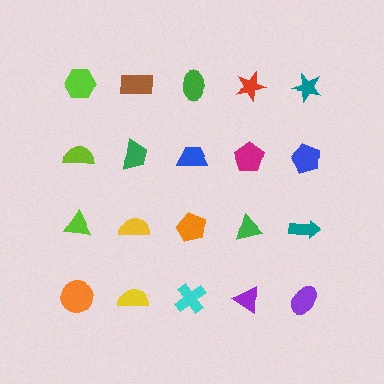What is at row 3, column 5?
A teal arrow.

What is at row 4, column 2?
A yellow semicircle.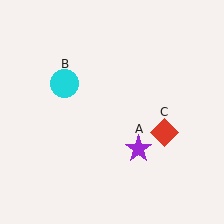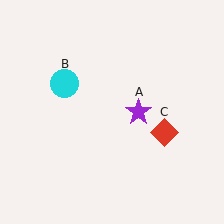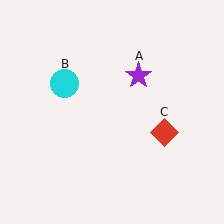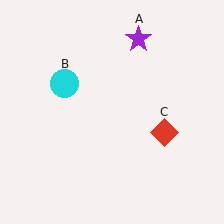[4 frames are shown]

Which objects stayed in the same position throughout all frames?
Cyan circle (object B) and red diamond (object C) remained stationary.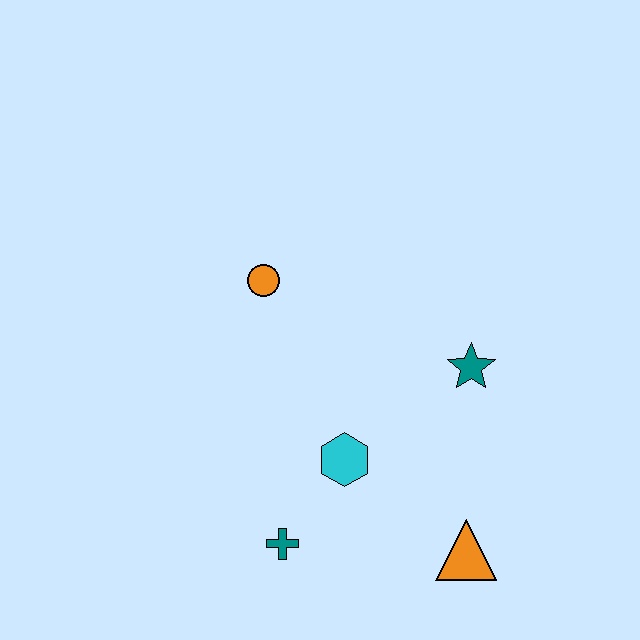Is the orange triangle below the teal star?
Yes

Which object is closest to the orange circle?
The cyan hexagon is closest to the orange circle.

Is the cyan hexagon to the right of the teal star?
No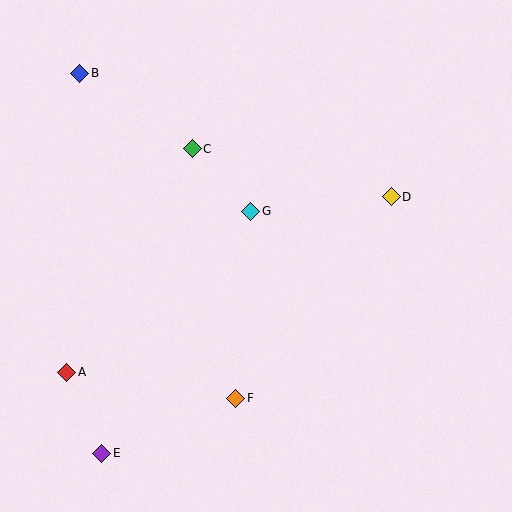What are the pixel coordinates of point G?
Point G is at (251, 211).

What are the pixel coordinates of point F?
Point F is at (236, 398).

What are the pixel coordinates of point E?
Point E is at (102, 453).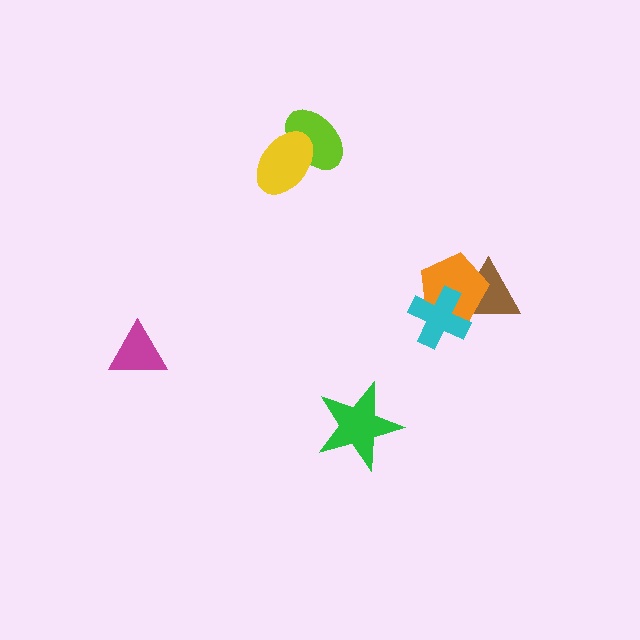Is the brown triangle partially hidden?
Yes, it is partially covered by another shape.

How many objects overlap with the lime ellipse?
1 object overlaps with the lime ellipse.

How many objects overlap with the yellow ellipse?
1 object overlaps with the yellow ellipse.